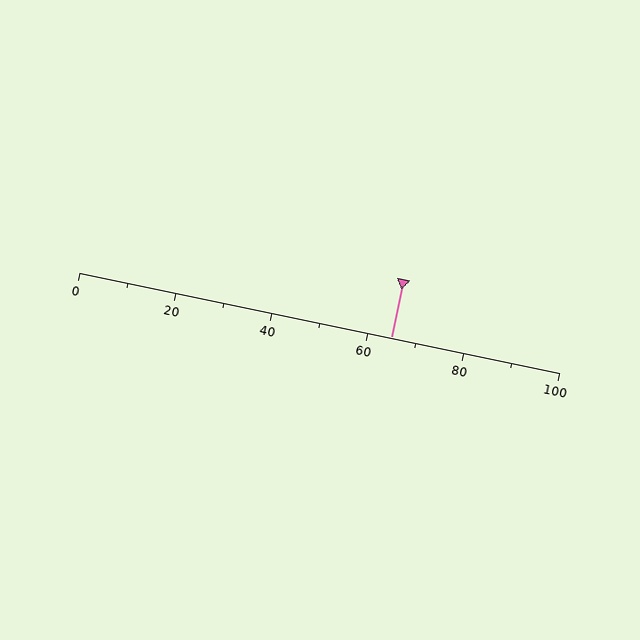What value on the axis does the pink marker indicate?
The marker indicates approximately 65.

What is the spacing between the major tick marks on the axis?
The major ticks are spaced 20 apart.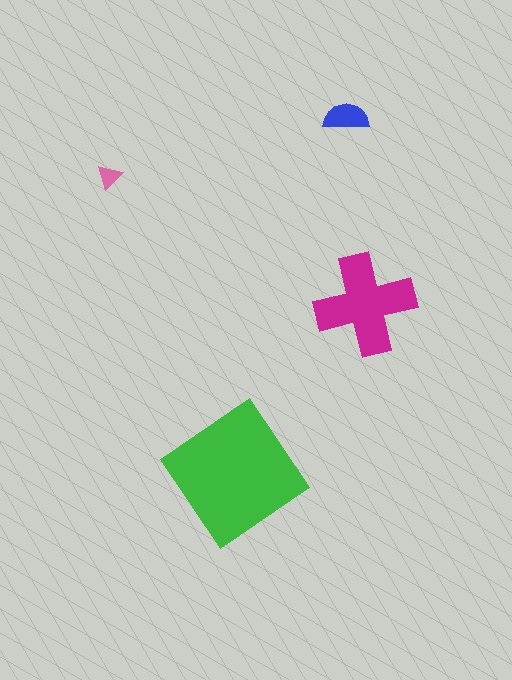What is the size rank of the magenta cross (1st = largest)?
2nd.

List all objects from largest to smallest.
The green diamond, the magenta cross, the blue semicircle, the pink triangle.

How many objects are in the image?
There are 4 objects in the image.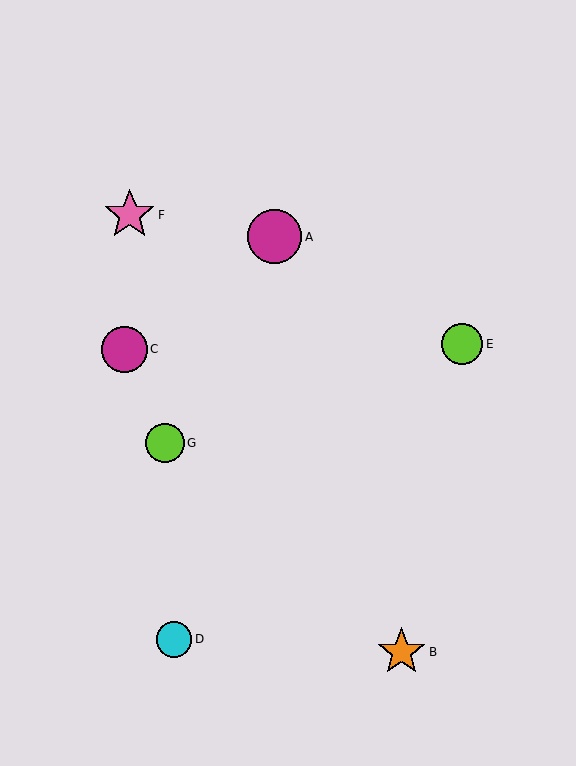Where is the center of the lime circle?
The center of the lime circle is at (462, 344).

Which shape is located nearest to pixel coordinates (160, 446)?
The lime circle (labeled G) at (165, 443) is nearest to that location.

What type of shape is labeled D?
Shape D is a cyan circle.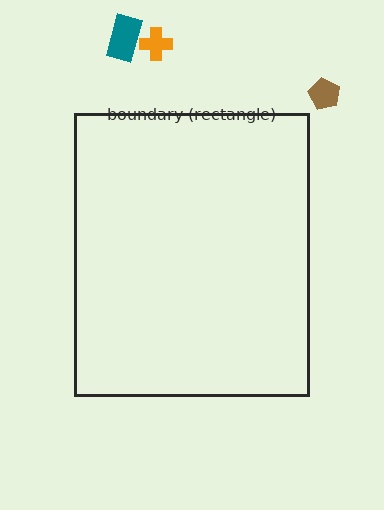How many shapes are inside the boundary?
0 inside, 3 outside.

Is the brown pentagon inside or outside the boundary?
Outside.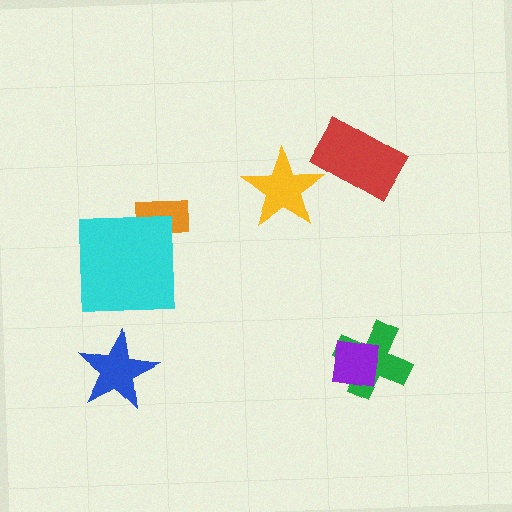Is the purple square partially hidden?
No, no other shape covers it.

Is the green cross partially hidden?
Yes, it is partially covered by another shape.